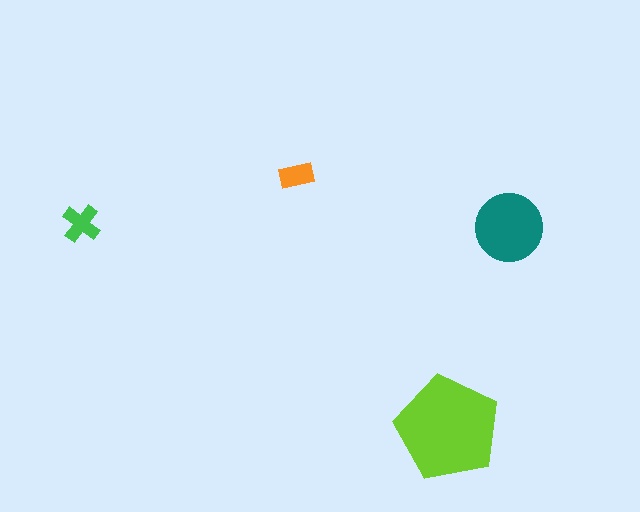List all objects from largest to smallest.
The lime pentagon, the teal circle, the green cross, the orange rectangle.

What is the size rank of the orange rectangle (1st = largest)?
4th.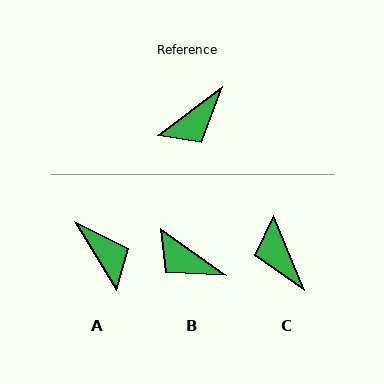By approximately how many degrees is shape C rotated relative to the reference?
Approximately 105 degrees clockwise.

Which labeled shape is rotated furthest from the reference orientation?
C, about 105 degrees away.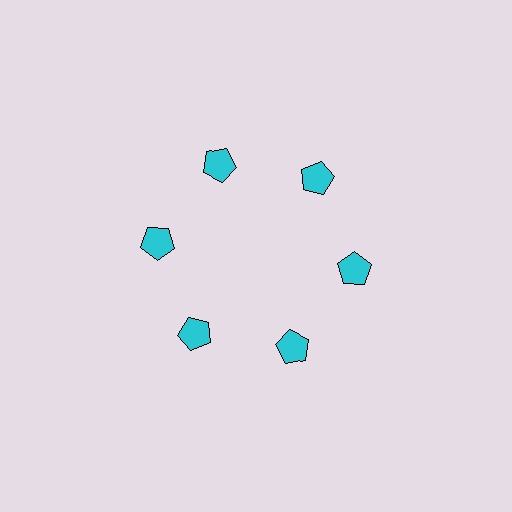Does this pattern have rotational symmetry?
Yes, this pattern has 6-fold rotational symmetry. It looks the same after rotating 60 degrees around the center.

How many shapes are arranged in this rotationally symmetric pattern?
There are 6 shapes, arranged in 6 groups of 1.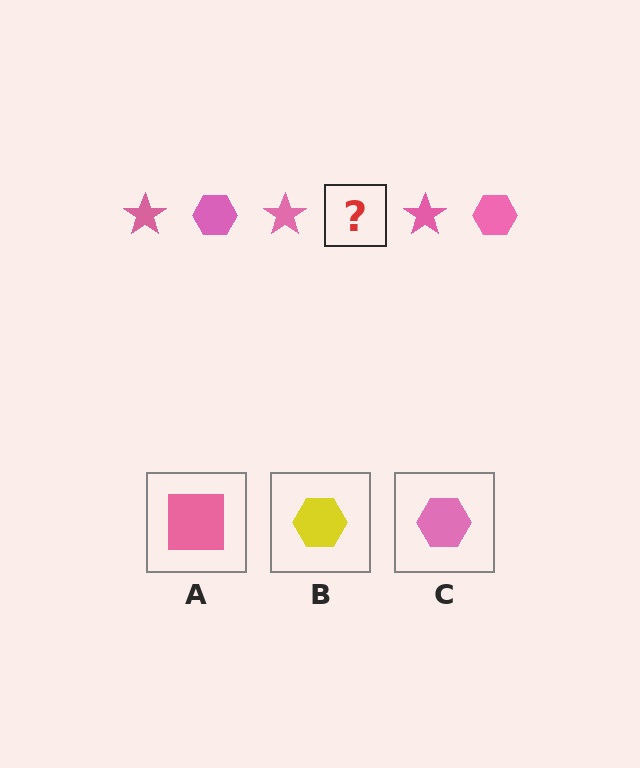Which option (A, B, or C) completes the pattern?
C.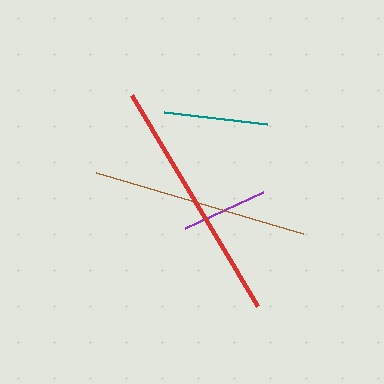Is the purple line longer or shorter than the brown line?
The brown line is longer than the purple line.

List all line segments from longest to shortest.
From longest to shortest: red, brown, teal, purple.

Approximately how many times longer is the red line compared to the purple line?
The red line is approximately 2.9 times the length of the purple line.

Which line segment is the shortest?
The purple line is the shortest at approximately 85 pixels.